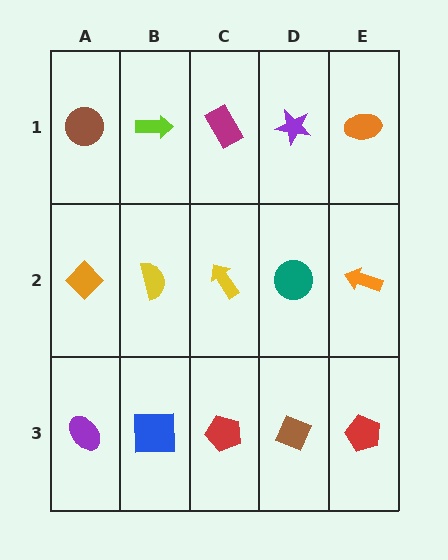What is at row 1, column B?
A lime arrow.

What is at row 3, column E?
A red pentagon.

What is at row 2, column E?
An orange arrow.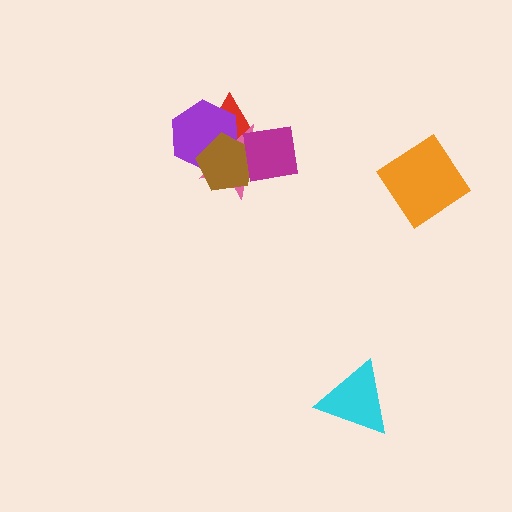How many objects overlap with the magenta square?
3 objects overlap with the magenta square.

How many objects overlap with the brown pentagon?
4 objects overlap with the brown pentagon.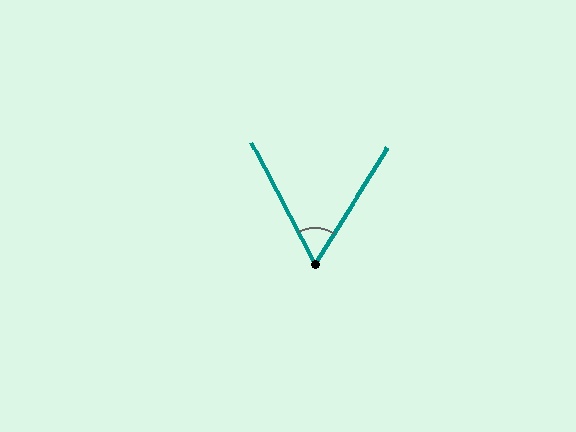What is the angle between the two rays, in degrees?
Approximately 60 degrees.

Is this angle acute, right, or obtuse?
It is acute.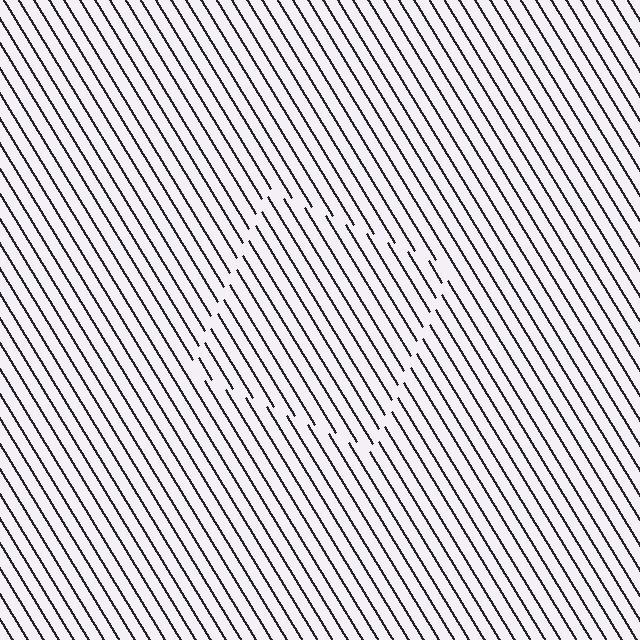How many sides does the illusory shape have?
4 sides — the line-ends trace a square.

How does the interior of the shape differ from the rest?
The interior of the shape contains the same grating, shifted by half a period — the contour is defined by the phase discontinuity where line-ends from the inner and outer gratings abut.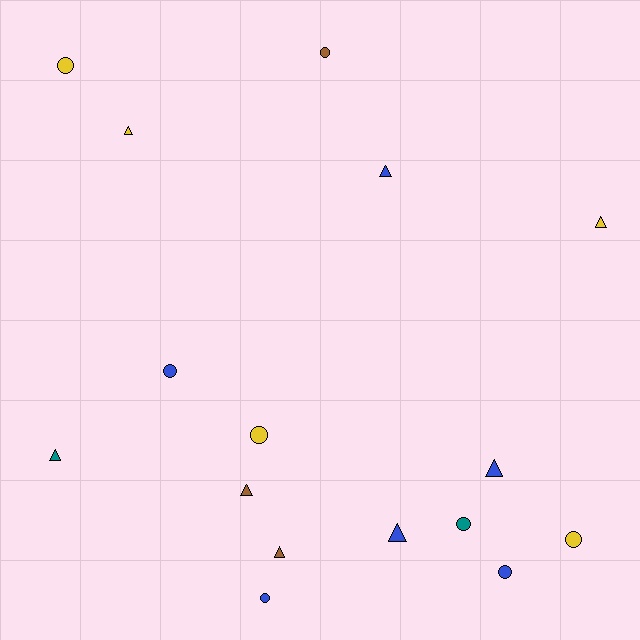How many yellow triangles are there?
There are 2 yellow triangles.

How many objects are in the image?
There are 16 objects.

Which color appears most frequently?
Blue, with 6 objects.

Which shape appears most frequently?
Triangle, with 8 objects.